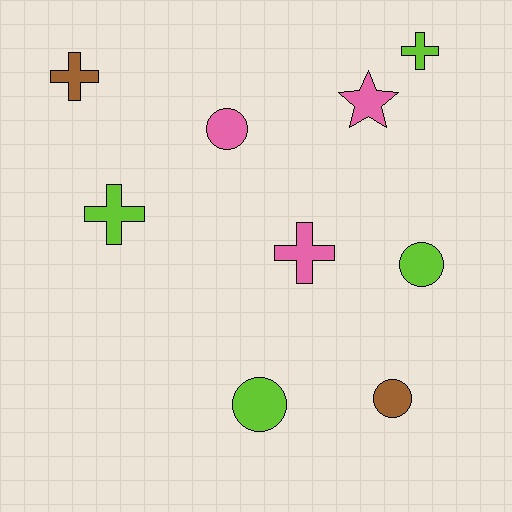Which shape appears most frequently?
Cross, with 4 objects.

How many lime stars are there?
There are no lime stars.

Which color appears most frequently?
Lime, with 4 objects.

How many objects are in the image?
There are 9 objects.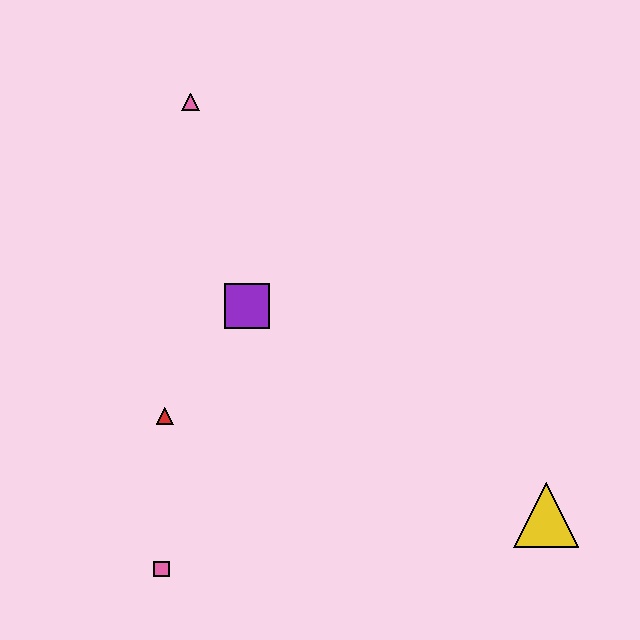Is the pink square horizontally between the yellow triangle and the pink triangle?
No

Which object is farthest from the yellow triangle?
The pink triangle is farthest from the yellow triangle.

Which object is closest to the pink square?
The red triangle is closest to the pink square.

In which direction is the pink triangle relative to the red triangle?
The pink triangle is above the red triangle.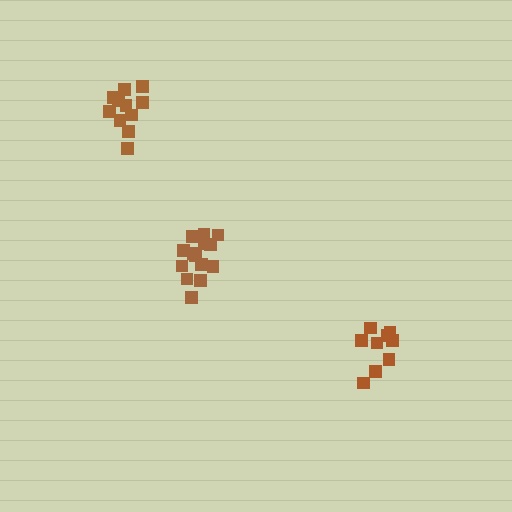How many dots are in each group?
Group 1: 11 dots, Group 2: 9 dots, Group 3: 14 dots (34 total).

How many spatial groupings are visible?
There are 3 spatial groupings.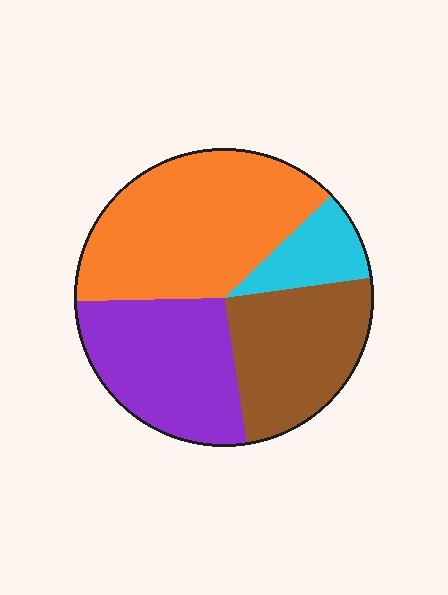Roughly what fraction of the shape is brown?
Brown takes up about one quarter (1/4) of the shape.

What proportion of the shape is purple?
Purple takes up about one quarter (1/4) of the shape.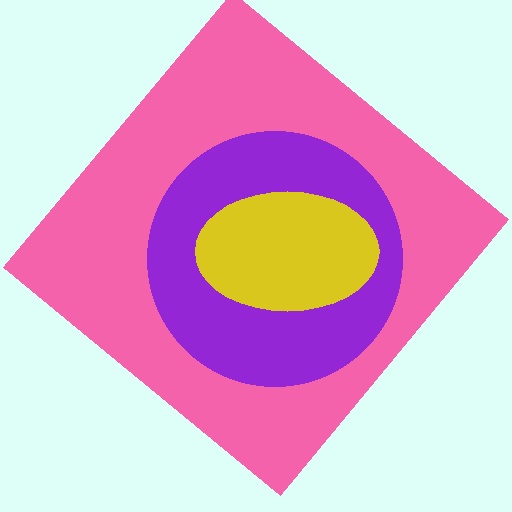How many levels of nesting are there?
3.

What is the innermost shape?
The yellow ellipse.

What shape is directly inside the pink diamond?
The purple circle.